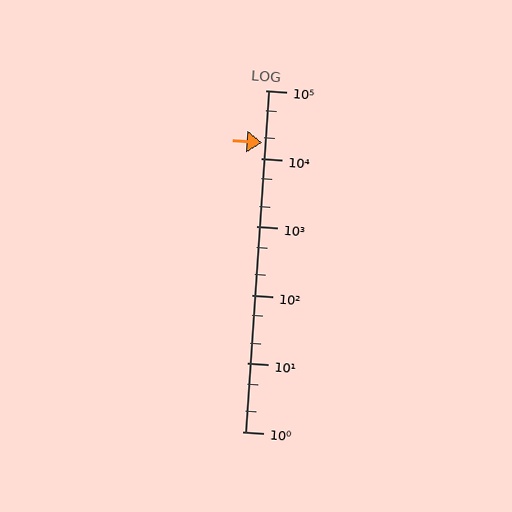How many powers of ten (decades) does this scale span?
The scale spans 5 decades, from 1 to 100000.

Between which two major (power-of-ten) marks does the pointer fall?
The pointer is between 10000 and 100000.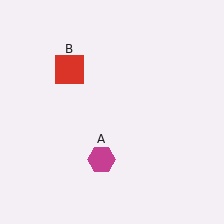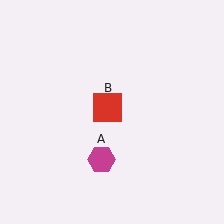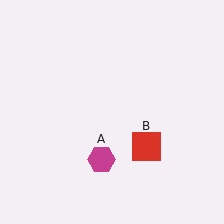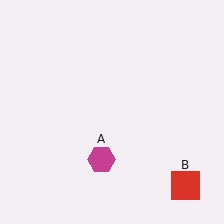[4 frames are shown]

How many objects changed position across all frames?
1 object changed position: red square (object B).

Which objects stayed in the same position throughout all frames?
Magenta hexagon (object A) remained stationary.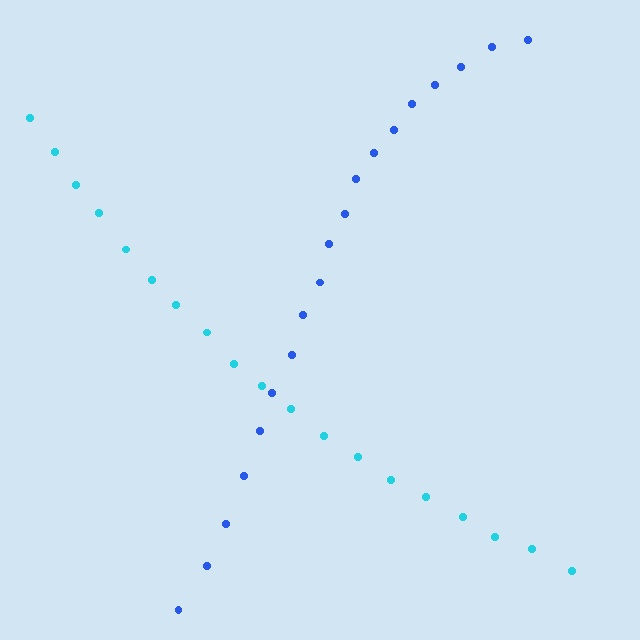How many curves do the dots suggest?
There are 2 distinct paths.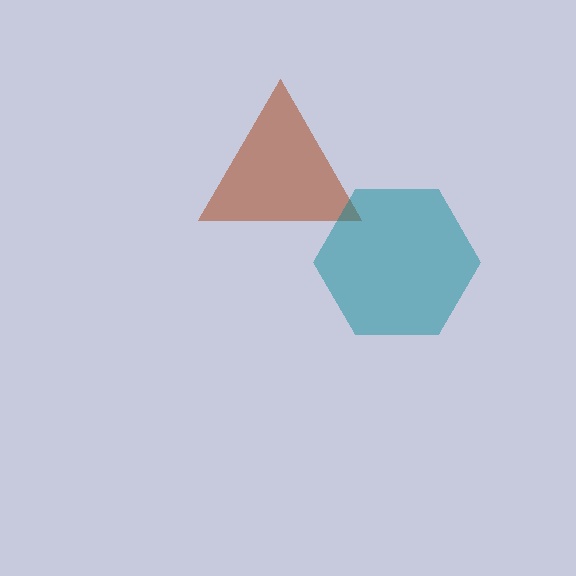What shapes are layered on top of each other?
The layered shapes are: a brown triangle, a teal hexagon.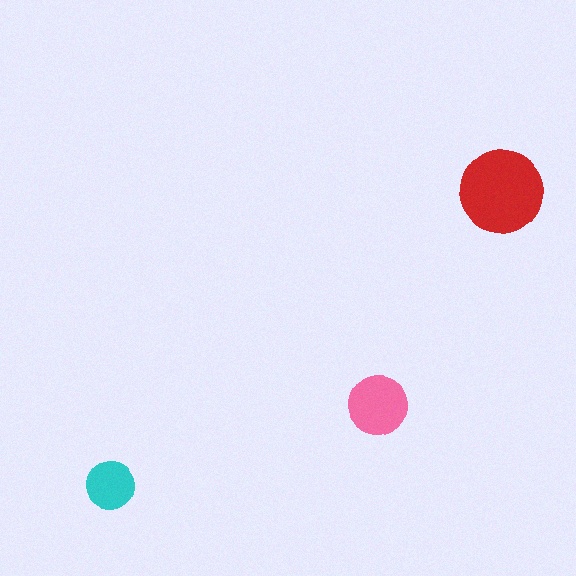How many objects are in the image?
There are 3 objects in the image.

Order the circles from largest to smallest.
the red one, the pink one, the cyan one.